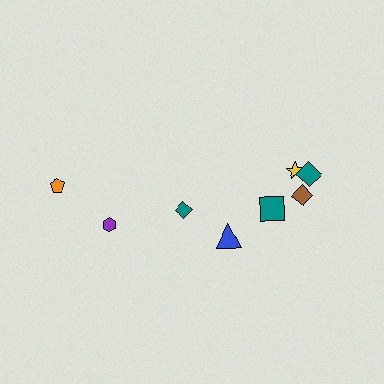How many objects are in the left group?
There are 3 objects.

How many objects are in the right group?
There are 5 objects.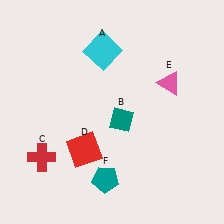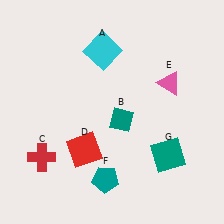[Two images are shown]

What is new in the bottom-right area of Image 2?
A teal square (G) was added in the bottom-right area of Image 2.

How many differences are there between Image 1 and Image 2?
There is 1 difference between the two images.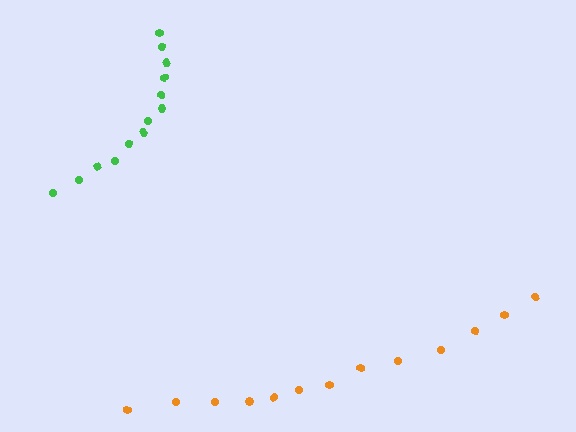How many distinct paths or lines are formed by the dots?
There are 2 distinct paths.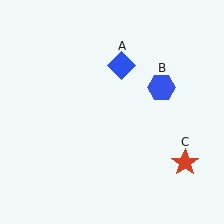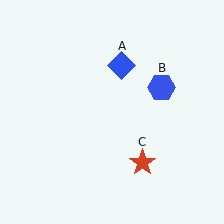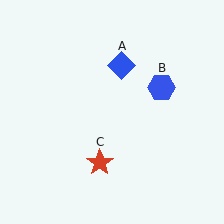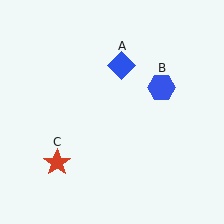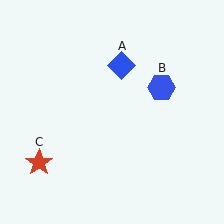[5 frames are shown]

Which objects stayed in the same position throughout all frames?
Blue diamond (object A) and blue hexagon (object B) remained stationary.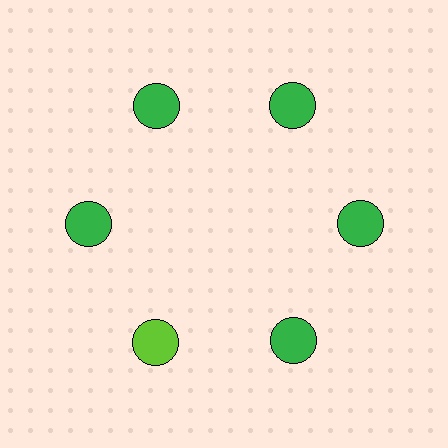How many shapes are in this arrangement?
There are 6 shapes arranged in a ring pattern.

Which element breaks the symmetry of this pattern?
The lime circle at roughly the 7 o'clock position breaks the symmetry. All other shapes are green circles.